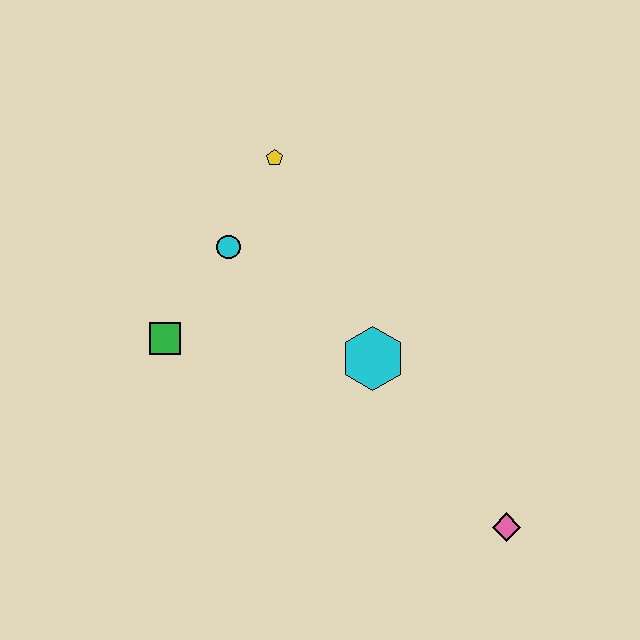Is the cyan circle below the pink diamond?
No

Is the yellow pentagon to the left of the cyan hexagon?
Yes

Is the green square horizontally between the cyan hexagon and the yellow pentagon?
No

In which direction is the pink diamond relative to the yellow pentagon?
The pink diamond is below the yellow pentagon.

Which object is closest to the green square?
The cyan circle is closest to the green square.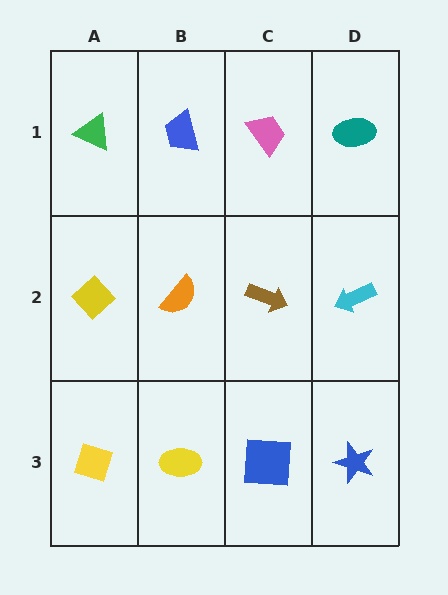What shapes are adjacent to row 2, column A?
A green triangle (row 1, column A), a yellow diamond (row 3, column A), an orange semicircle (row 2, column B).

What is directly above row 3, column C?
A brown arrow.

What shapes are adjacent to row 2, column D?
A teal ellipse (row 1, column D), a blue star (row 3, column D), a brown arrow (row 2, column C).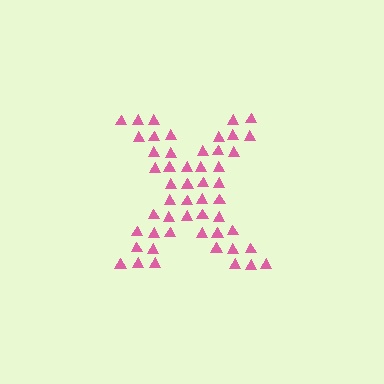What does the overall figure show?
The overall figure shows the letter X.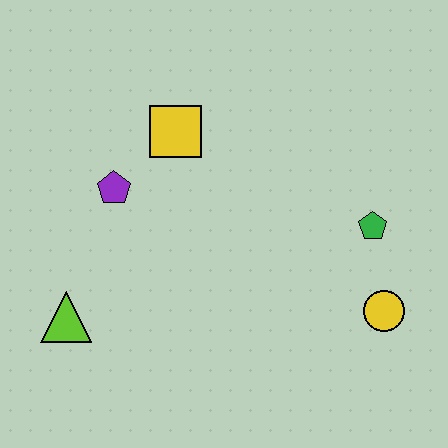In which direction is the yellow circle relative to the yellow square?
The yellow circle is to the right of the yellow square.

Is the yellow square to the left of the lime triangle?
No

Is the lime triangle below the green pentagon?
Yes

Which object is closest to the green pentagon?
The yellow circle is closest to the green pentagon.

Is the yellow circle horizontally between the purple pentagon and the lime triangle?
No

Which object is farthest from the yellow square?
The yellow circle is farthest from the yellow square.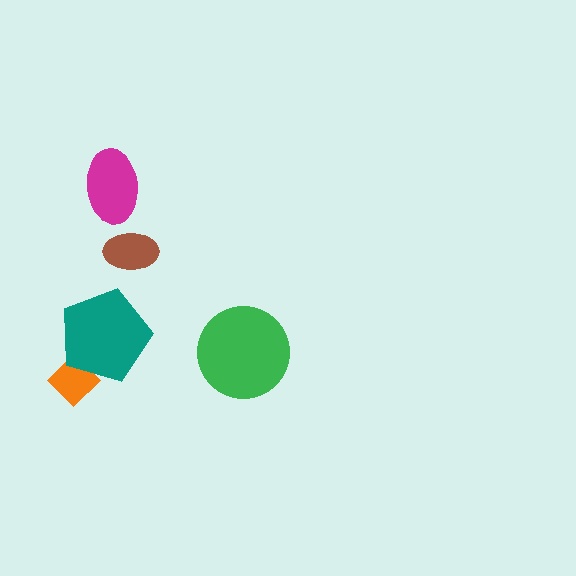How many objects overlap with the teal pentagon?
1 object overlaps with the teal pentagon.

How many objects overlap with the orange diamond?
1 object overlaps with the orange diamond.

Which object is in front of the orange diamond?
The teal pentagon is in front of the orange diamond.